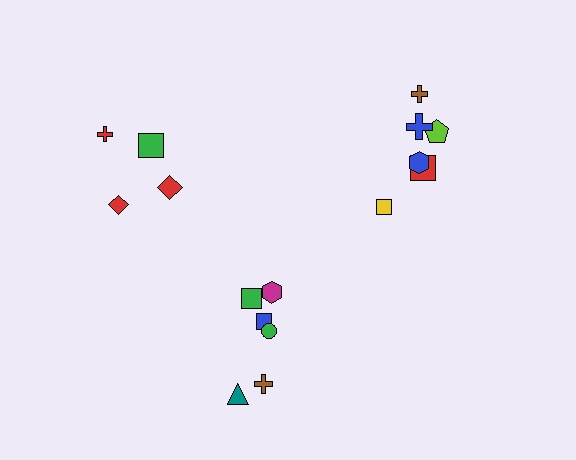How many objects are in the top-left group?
There are 4 objects.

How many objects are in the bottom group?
There are 6 objects.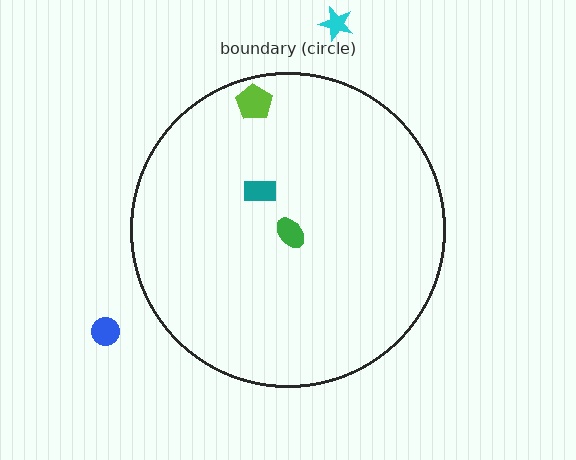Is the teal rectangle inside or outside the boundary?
Inside.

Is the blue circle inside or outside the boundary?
Outside.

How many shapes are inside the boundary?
3 inside, 2 outside.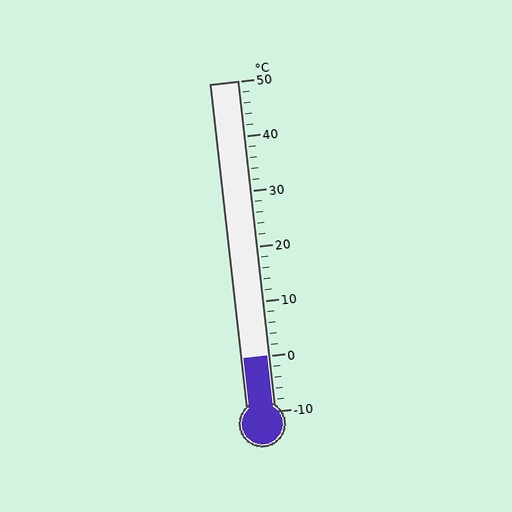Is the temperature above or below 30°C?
The temperature is below 30°C.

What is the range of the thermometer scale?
The thermometer scale ranges from -10°C to 50°C.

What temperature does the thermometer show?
The thermometer shows approximately 0°C.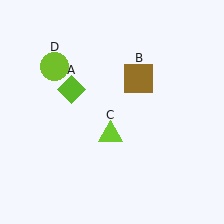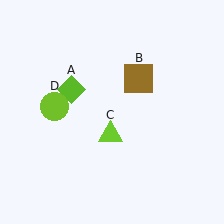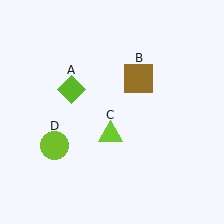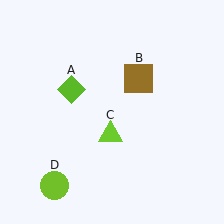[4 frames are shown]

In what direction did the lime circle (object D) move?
The lime circle (object D) moved down.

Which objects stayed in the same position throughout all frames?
Lime diamond (object A) and brown square (object B) and lime triangle (object C) remained stationary.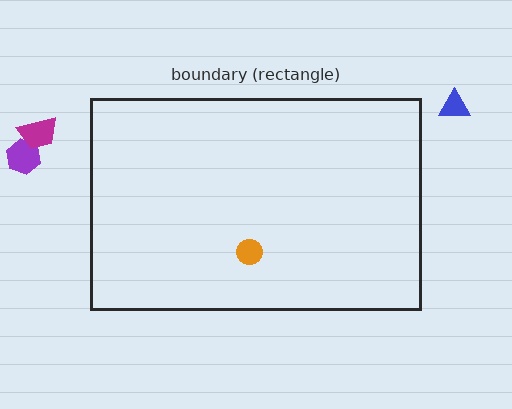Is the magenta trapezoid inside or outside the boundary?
Outside.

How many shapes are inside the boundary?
1 inside, 3 outside.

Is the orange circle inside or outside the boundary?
Inside.